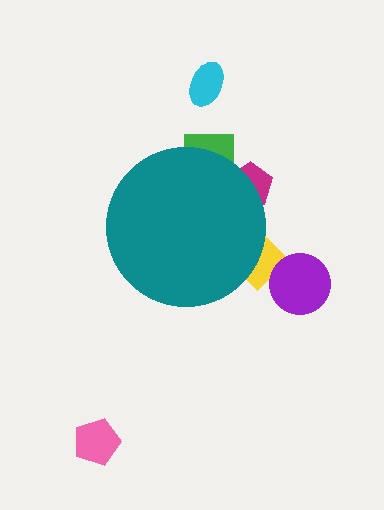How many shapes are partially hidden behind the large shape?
3 shapes are partially hidden.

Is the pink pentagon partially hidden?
No, the pink pentagon is fully visible.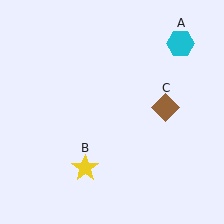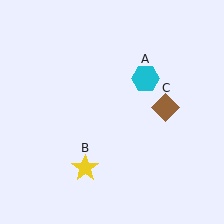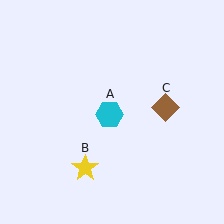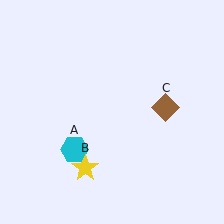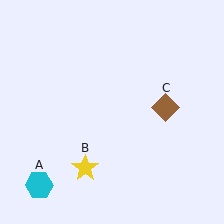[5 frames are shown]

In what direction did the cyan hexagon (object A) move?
The cyan hexagon (object A) moved down and to the left.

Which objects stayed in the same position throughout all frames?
Yellow star (object B) and brown diamond (object C) remained stationary.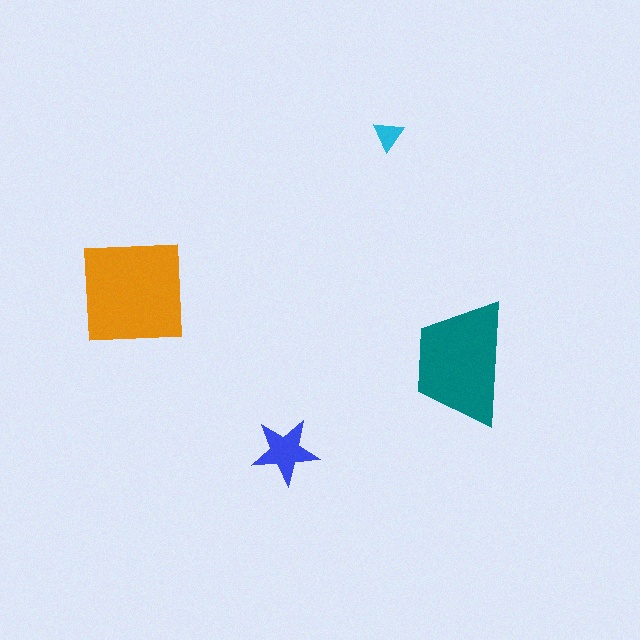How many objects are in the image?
There are 4 objects in the image.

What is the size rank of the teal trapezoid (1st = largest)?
2nd.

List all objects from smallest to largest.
The cyan triangle, the blue star, the teal trapezoid, the orange square.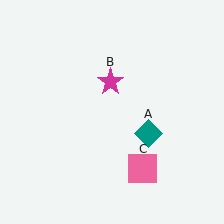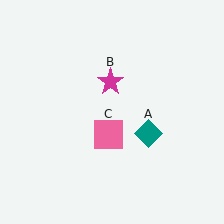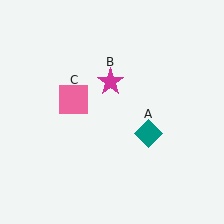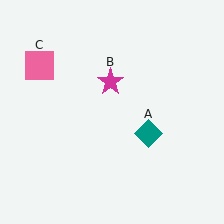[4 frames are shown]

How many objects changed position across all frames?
1 object changed position: pink square (object C).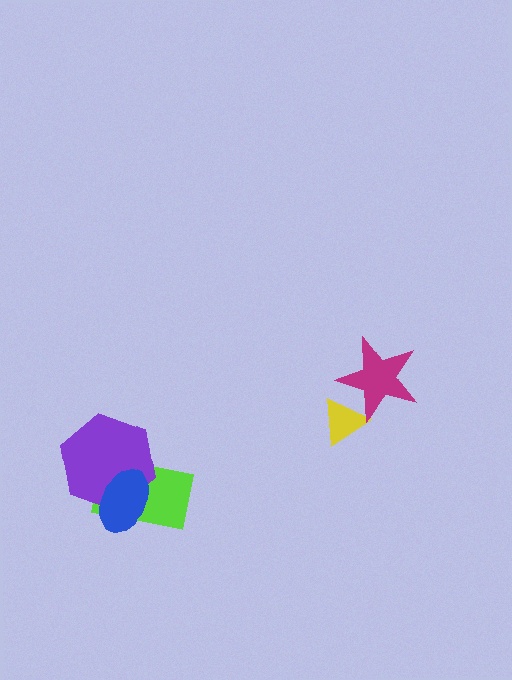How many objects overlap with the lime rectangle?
2 objects overlap with the lime rectangle.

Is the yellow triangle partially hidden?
Yes, it is partially covered by another shape.